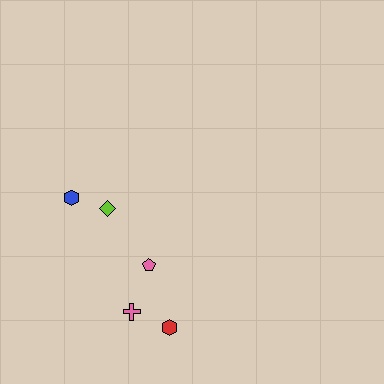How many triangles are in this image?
There are no triangles.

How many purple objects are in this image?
There are no purple objects.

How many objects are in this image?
There are 5 objects.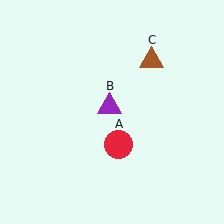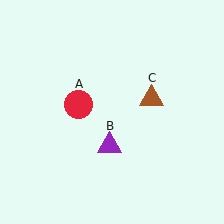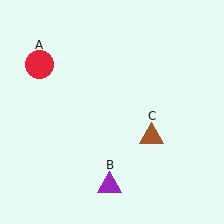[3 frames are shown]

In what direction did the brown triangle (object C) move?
The brown triangle (object C) moved down.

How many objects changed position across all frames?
3 objects changed position: red circle (object A), purple triangle (object B), brown triangle (object C).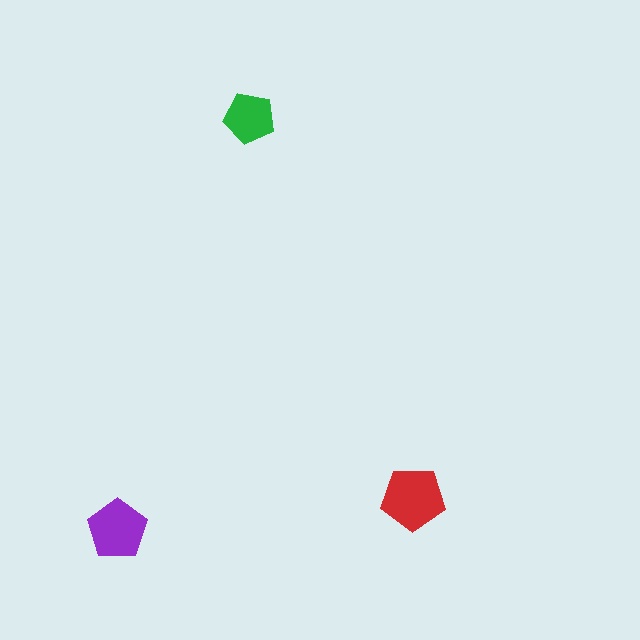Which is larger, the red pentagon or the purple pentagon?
The red one.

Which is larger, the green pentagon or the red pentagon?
The red one.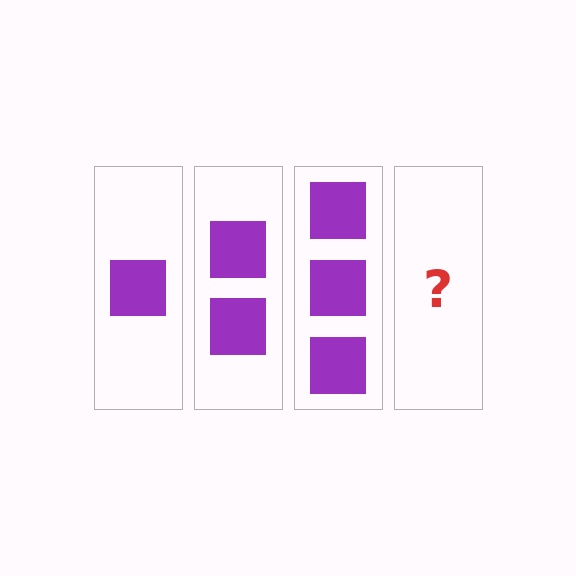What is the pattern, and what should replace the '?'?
The pattern is that each step adds one more square. The '?' should be 4 squares.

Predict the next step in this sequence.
The next step is 4 squares.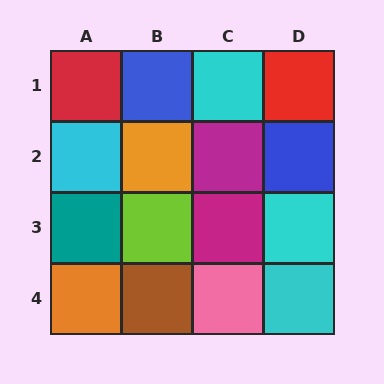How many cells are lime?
1 cell is lime.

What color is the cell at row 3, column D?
Cyan.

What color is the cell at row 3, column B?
Lime.